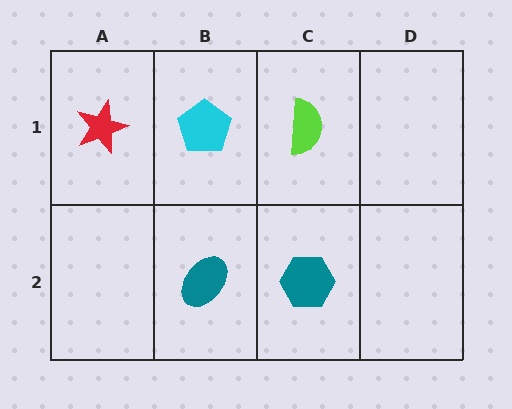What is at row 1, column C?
A lime semicircle.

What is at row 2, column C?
A teal hexagon.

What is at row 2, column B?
A teal ellipse.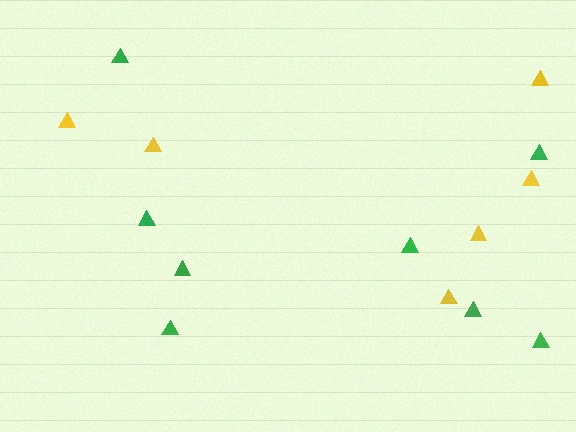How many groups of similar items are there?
There are 2 groups: one group of green triangles (8) and one group of yellow triangles (6).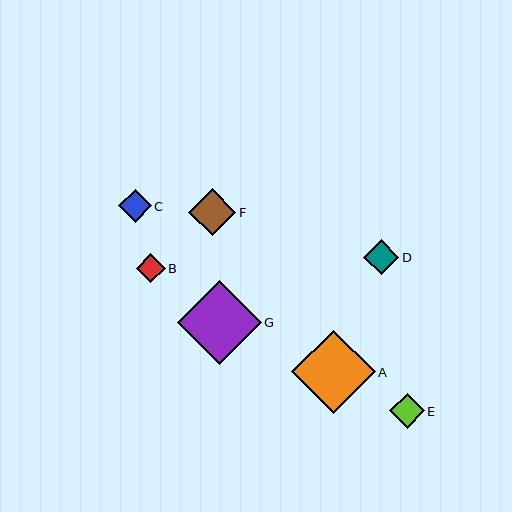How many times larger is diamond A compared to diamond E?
Diamond A is approximately 2.4 times the size of diamond E.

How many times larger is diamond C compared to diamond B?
Diamond C is approximately 1.1 times the size of diamond B.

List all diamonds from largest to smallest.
From largest to smallest: G, A, F, D, E, C, B.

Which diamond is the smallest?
Diamond B is the smallest with a size of approximately 29 pixels.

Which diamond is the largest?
Diamond G is the largest with a size of approximately 84 pixels.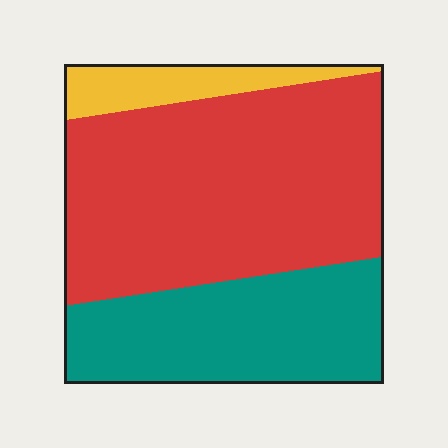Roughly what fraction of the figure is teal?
Teal covers around 30% of the figure.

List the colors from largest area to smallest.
From largest to smallest: red, teal, yellow.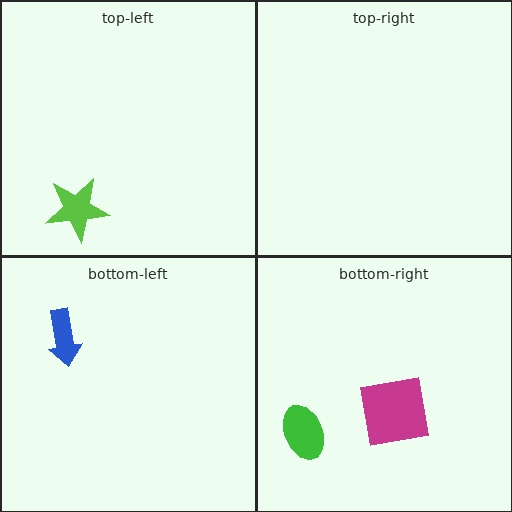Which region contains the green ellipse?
The bottom-right region.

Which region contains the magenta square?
The bottom-right region.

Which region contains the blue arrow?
The bottom-left region.